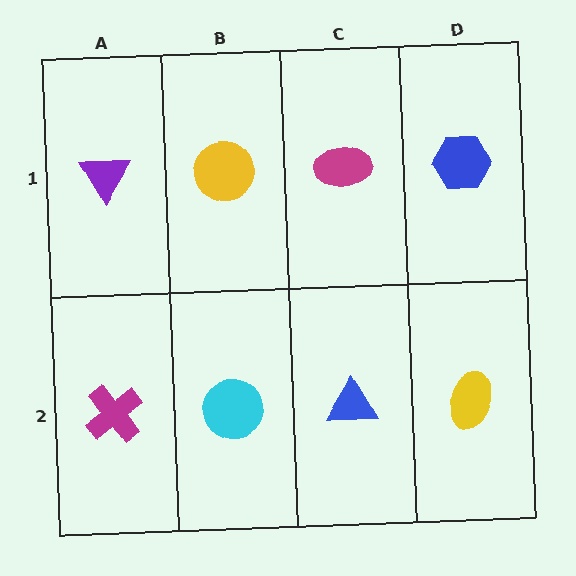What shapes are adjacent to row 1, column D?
A yellow ellipse (row 2, column D), a magenta ellipse (row 1, column C).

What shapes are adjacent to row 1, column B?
A cyan circle (row 2, column B), a purple triangle (row 1, column A), a magenta ellipse (row 1, column C).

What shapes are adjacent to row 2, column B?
A yellow circle (row 1, column B), a magenta cross (row 2, column A), a blue triangle (row 2, column C).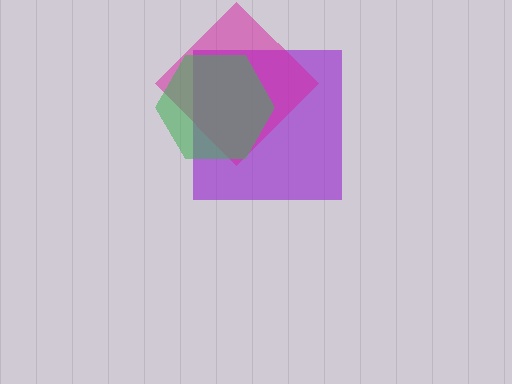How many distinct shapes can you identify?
There are 3 distinct shapes: a purple square, a magenta diamond, a green hexagon.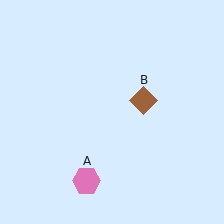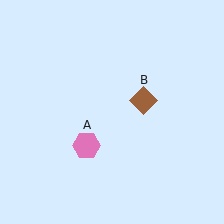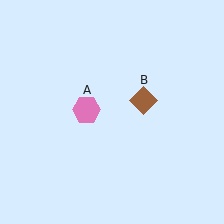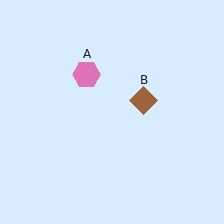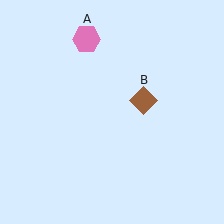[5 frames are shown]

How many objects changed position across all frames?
1 object changed position: pink hexagon (object A).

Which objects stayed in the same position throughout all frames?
Brown diamond (object B) remained stationary.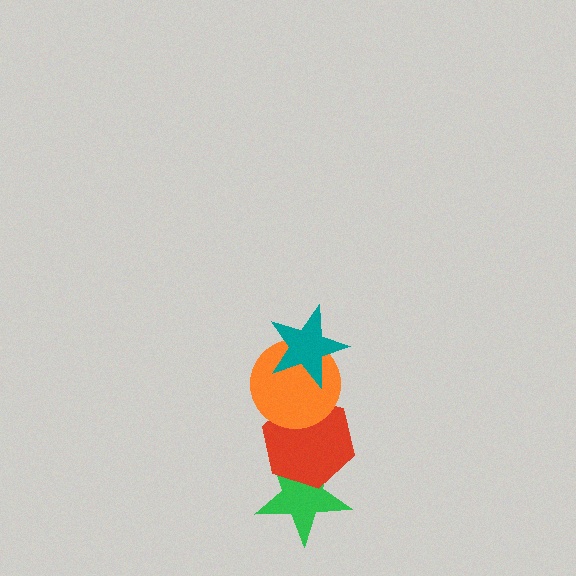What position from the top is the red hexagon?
The red hexagon is 3rd from the top.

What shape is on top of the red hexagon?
The orange circle is on top of the red hexagon.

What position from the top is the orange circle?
The orange circle is 2nd from the top.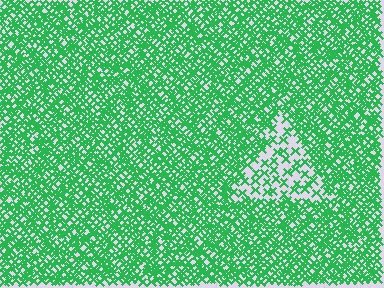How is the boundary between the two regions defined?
The boundary is defined by a change in element density (approximately 2.6x ratio). All elements are the same color, size, and shape.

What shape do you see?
I see a triangle.